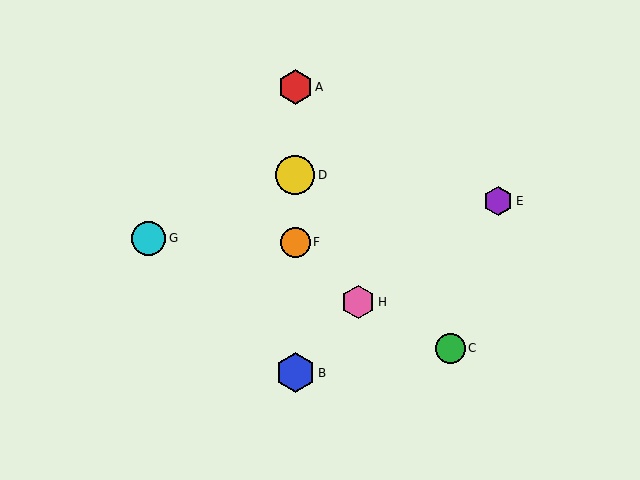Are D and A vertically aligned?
Yes, both are at x≈295.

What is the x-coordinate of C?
Object C is at x≈450.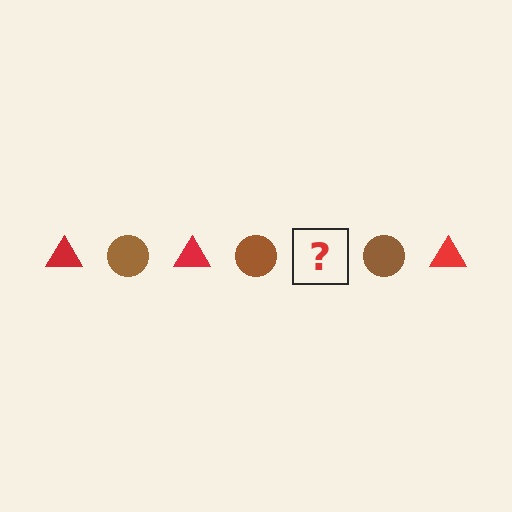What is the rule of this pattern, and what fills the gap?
The rule is that the pattern alternates between red triangle and brown circle. The gap should be filled with a red triangle.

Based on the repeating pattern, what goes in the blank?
The blank should be a red triangle.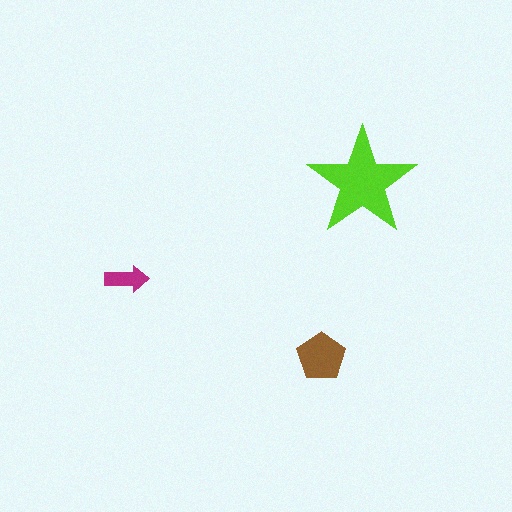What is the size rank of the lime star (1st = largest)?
1st.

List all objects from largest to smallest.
The lime star, the brown pentagon, the magenta arrow.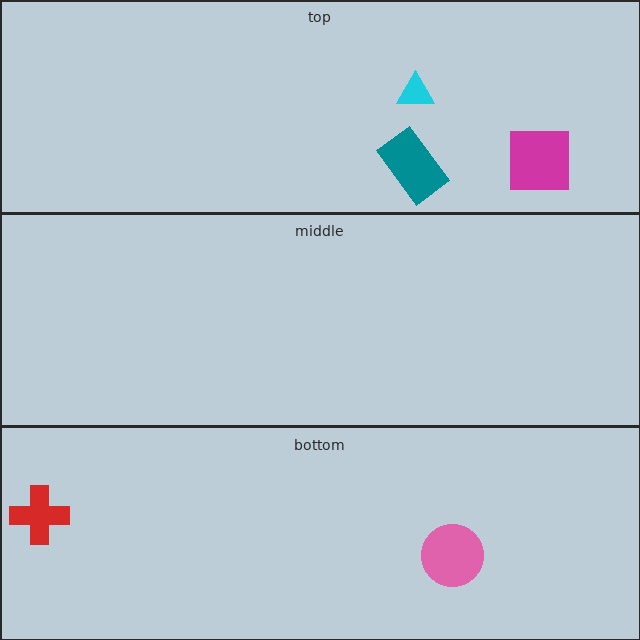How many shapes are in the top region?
3.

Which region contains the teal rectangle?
The top region.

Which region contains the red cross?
The bottom region.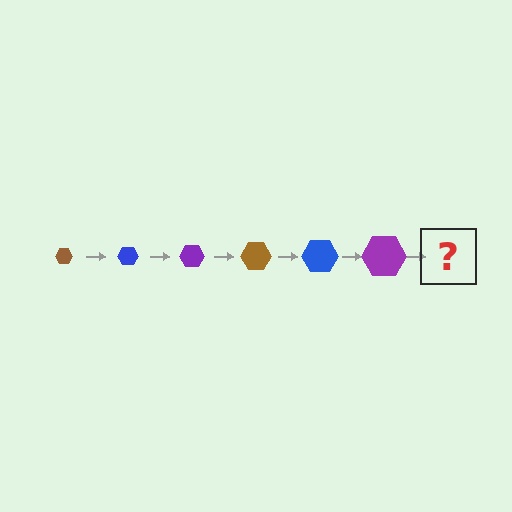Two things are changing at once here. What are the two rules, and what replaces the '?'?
The two rules are that the hexagon grows larger each step and the color cycles through brown, blue, and purple. The '?' should be a brown hexagon, larger than the previous one.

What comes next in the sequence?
The next element should be a brown hexagon, larger than the previous one.